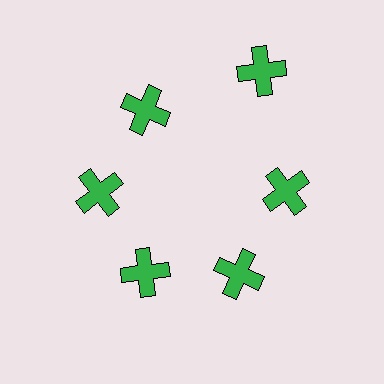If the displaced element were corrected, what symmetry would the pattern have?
It would have 6-fold rotational symmetry — the pattern would map onto itself every 60 degrees.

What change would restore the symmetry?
The symmetry would be restored by moving it inward, back onto the ring so that all 6 crosses sit at equal angles and equal distance from the center.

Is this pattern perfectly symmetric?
No. The 6 green crosses are arranged in a ring, but one element near the 1 o'clock position is pushed outward from the center, breaking the 6-fold rotational symmetry.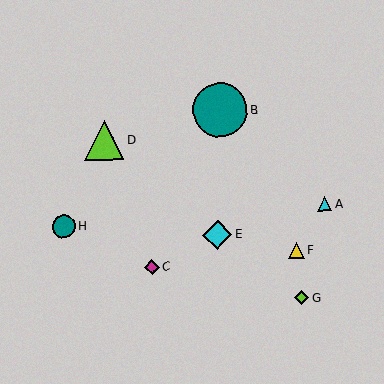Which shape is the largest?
The teal circle (labeled B) is the largest.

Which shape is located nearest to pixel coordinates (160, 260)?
The magenta diamond (labeled C) at (152, 267) is nearest to that location.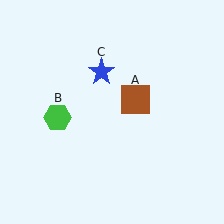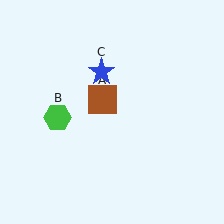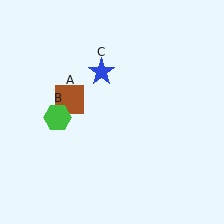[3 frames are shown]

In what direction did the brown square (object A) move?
The brown square (object A) moved left.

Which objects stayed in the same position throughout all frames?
Green hexagon (object B) and blue star (object C) remained stationary.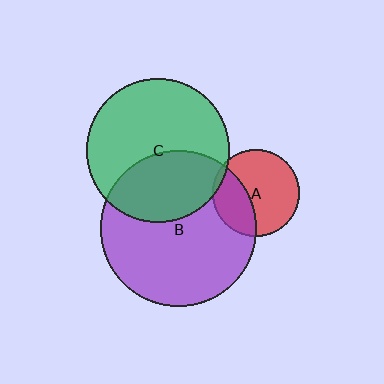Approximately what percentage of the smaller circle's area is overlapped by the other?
Approximately 5%.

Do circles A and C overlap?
Yes.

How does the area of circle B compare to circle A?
Approximately 3.2 times.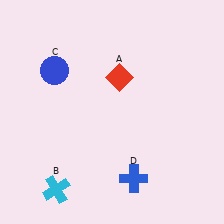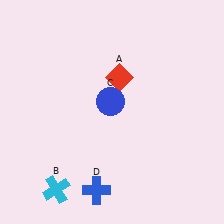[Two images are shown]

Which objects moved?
The objects that moved are: the blue circle (C), the blue cross (D).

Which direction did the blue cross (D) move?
The blue cross (D) moved left.